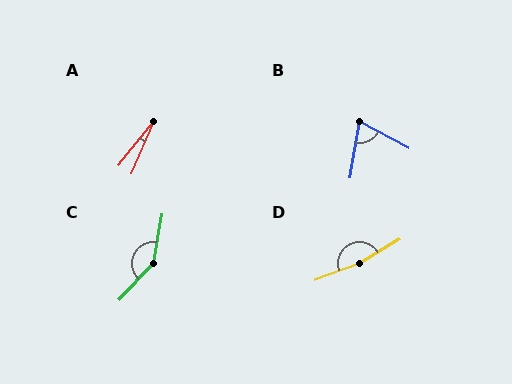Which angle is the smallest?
A, at approximately 16 degrees.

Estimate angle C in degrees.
Approximately 146 degrees.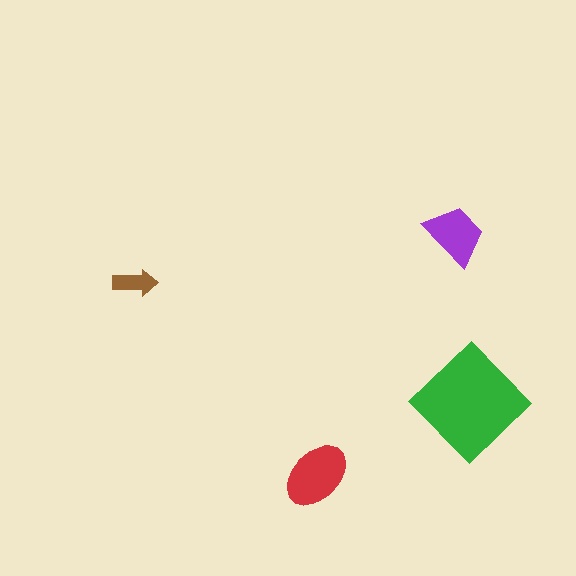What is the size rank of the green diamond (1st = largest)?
1st.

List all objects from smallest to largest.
The brown arrow, the purple trapezoid, the red ellipse, the green diamond.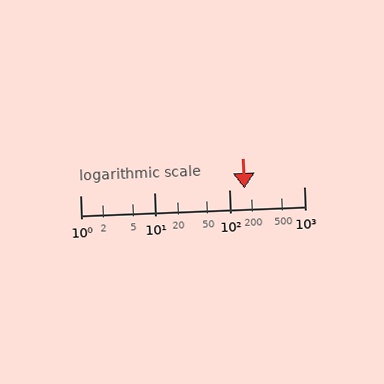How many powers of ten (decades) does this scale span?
The scale spans 3 decades, from 1 to 1000.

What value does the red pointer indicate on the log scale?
The pointer indicates approximately 160.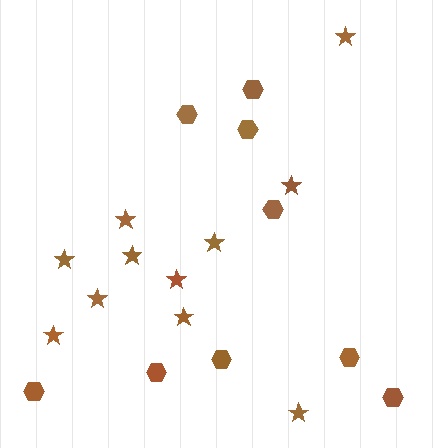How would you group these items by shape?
There are 2 groups: one group of stars (11) and one group of hexagons (9).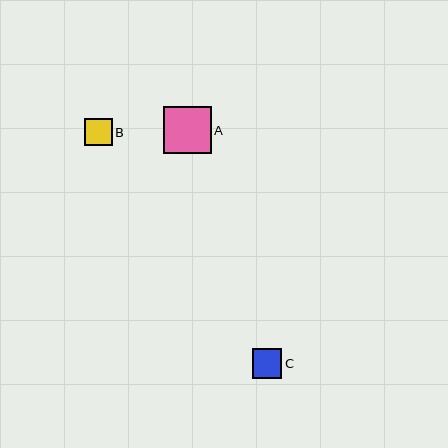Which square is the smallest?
Square B is the smallest with a size of approximately 27 pixels.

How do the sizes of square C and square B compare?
Square C and square B are approximately the same size.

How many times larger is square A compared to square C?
Square A is approximately 1.6 times the size of square C.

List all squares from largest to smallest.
From largest to smallest: A, C, B.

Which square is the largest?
Square A is the largest with a size of approximately 48 pixels.